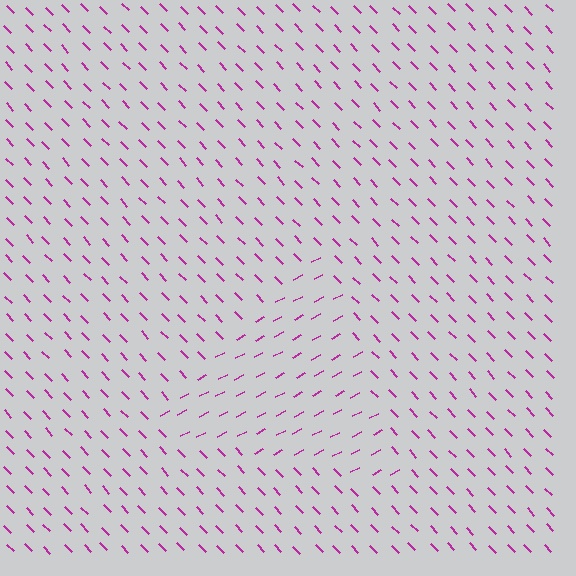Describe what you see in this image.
The image is filled with small magenta line segments. A triangle region in the image has lines oriented differently from the surrounding lines, creating a visible texture boundary.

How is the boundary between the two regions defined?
The boundary is defined purely by a change in line orientation (approximately 74 degrees difference). All lines are the same color and thickness.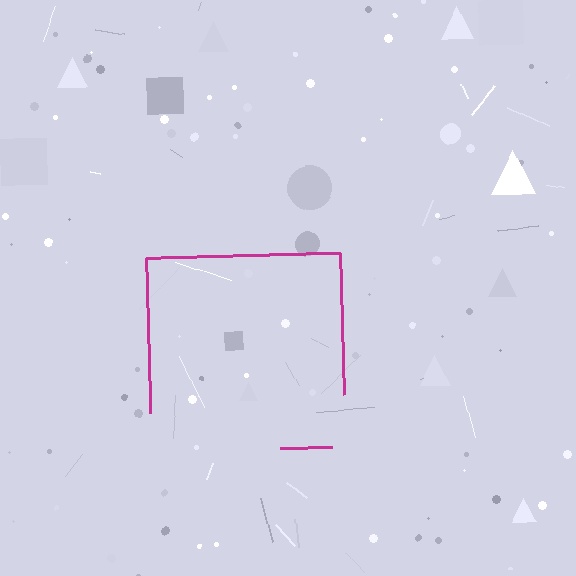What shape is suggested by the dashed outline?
The dashed outline suggests a square.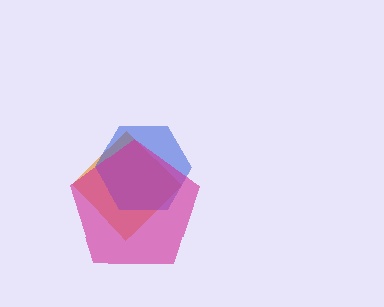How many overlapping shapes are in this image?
There are 3 overlapping shapes in the image.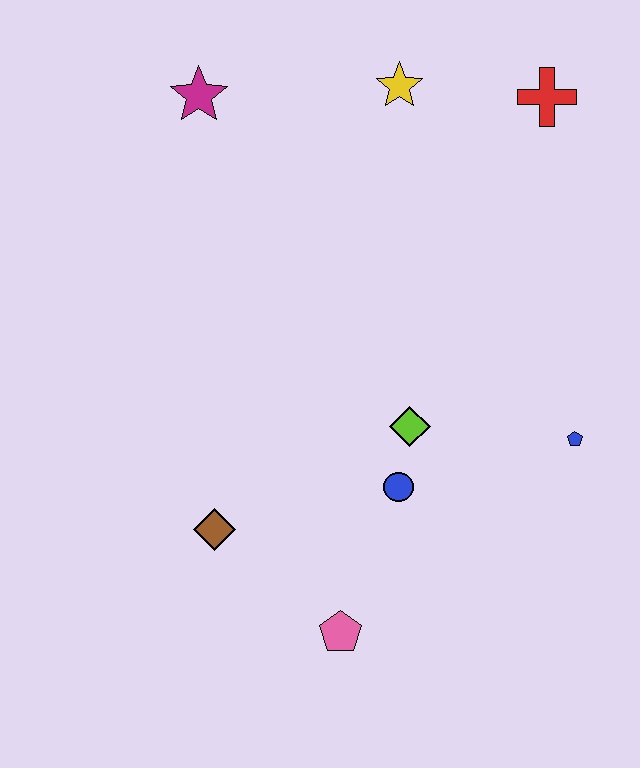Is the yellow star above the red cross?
Yes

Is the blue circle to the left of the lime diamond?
Yes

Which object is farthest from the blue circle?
The magenta star is farthest from the blue circle.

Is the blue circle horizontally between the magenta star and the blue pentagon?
Yes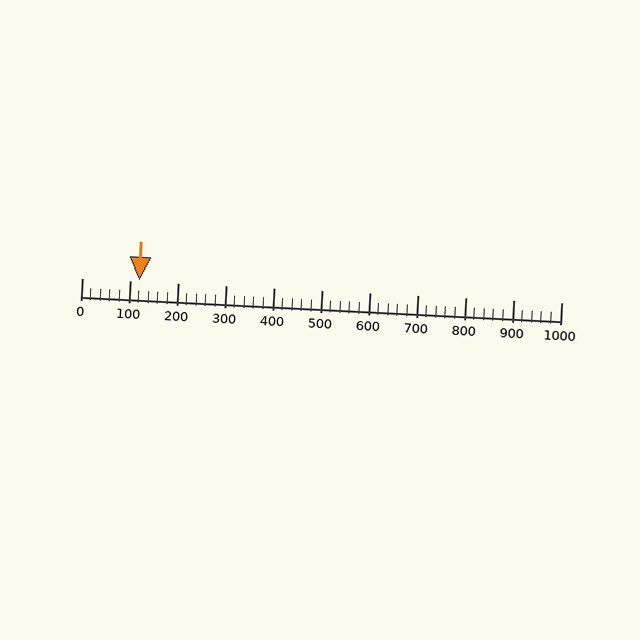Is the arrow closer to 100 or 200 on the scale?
The arrow is closer to 100.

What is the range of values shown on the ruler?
The ruler shows values from 0 to 1000.